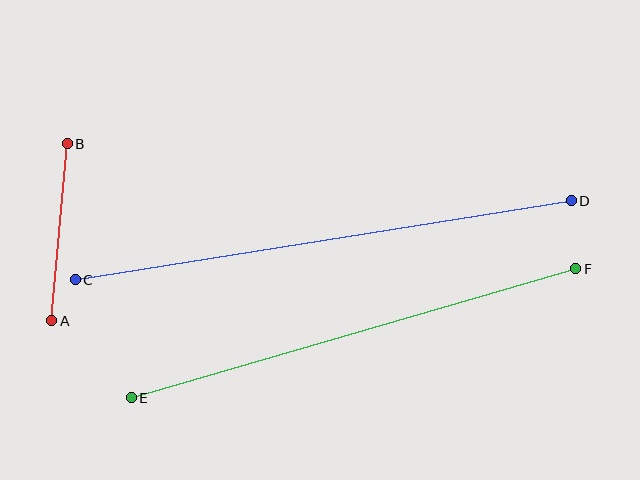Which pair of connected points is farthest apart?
Points C and D are farthest apart.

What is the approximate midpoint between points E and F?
The midpoint is at approximately (353, 333) pixels.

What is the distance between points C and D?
The distance is approximately 502 pixels.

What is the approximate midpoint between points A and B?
The midpoint is at approximately (60, 232) pixels.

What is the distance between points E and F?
The distance is approximately 463 pixels.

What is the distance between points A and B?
The distance is approximately 178 pixels.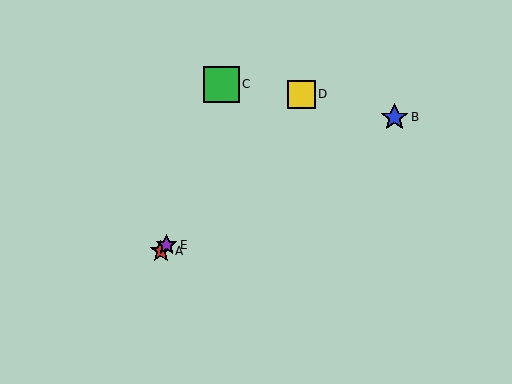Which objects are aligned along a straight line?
Objects A, D, E are aligned along a straight line.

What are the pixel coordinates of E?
Object E is at (167, 245).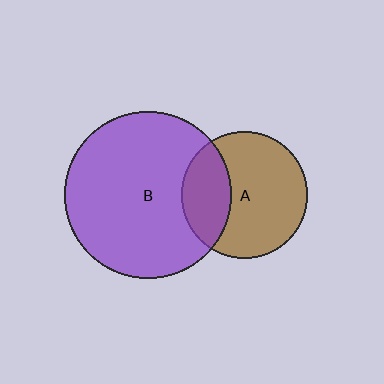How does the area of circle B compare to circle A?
Approximately 1.7 times.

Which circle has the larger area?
Circle B (purple).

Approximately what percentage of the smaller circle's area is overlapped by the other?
Approximately 30%.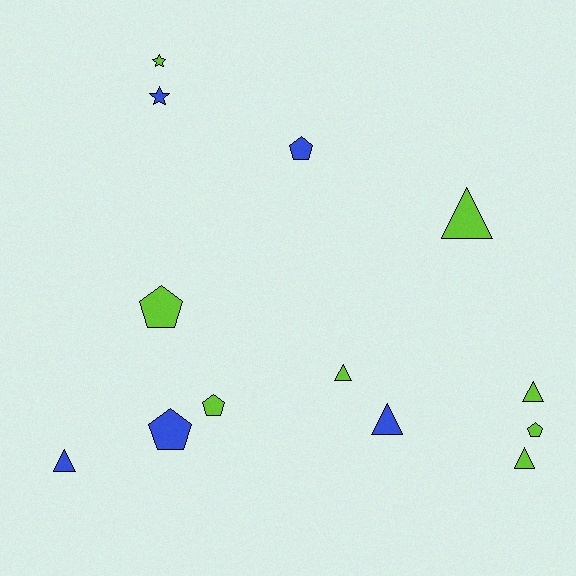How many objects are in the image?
There are 13 objects.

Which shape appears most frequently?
Triangle, with 6 objects.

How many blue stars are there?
There is 1 blue star.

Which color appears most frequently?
Lime, with 8 objects.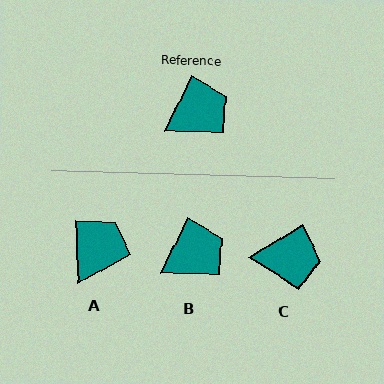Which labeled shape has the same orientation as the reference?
B.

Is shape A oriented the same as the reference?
No, it is off by about 28 degrees.